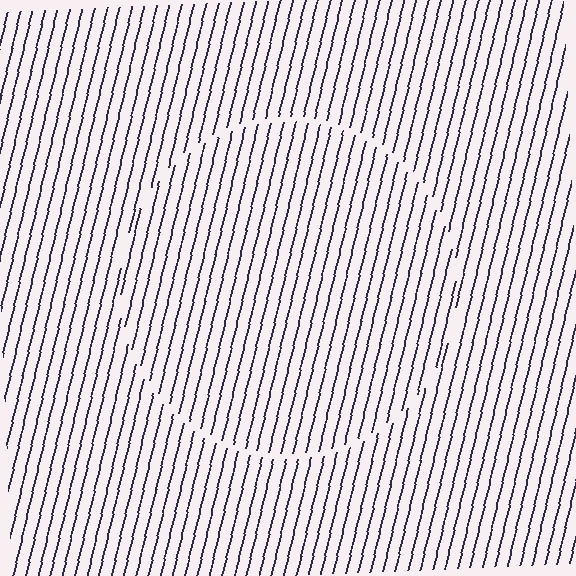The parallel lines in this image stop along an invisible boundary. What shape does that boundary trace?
An illusory circle. The interior of the shape contains the same grating, shifted by half a period — the contour is defined by the phase discontinuity where line-ends from the inner and outer gratings abut.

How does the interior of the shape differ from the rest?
The interior of the shape contains the same grating, shifted by half a period — the contour is defined by the phase discontinuity where line-ends from the inner and outer gratings abut.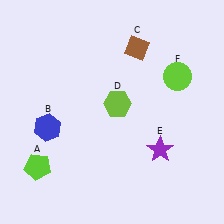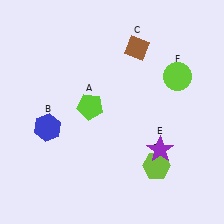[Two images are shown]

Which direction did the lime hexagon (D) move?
The lime hexagon (D) moved down.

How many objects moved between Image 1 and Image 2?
2 objects moved between the two images.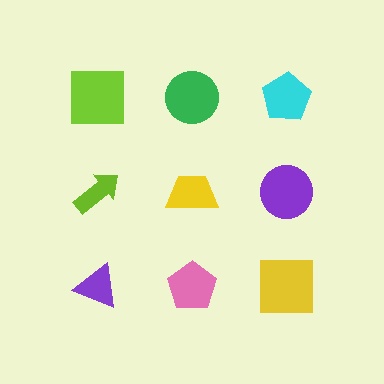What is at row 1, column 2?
A green circle.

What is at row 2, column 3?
A purple circle.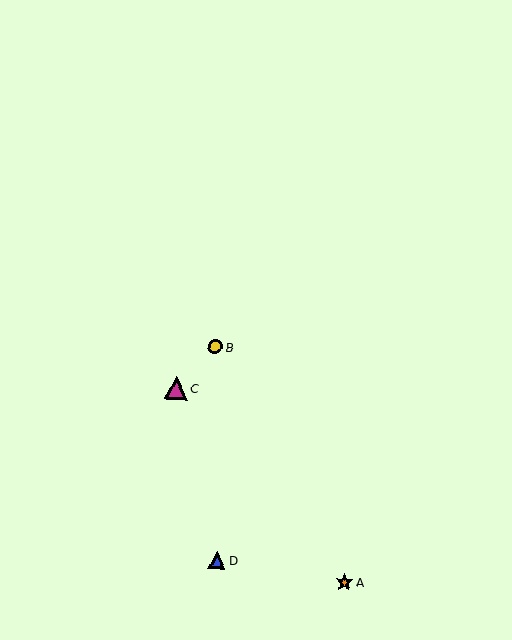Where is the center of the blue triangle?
The center of the blue triangle is at (217, 560).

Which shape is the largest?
The magenta triangle (labeled C) is the largest.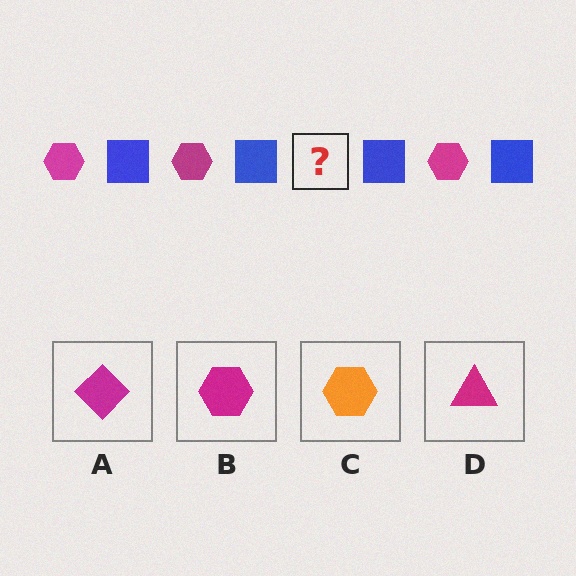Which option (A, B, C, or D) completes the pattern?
B.